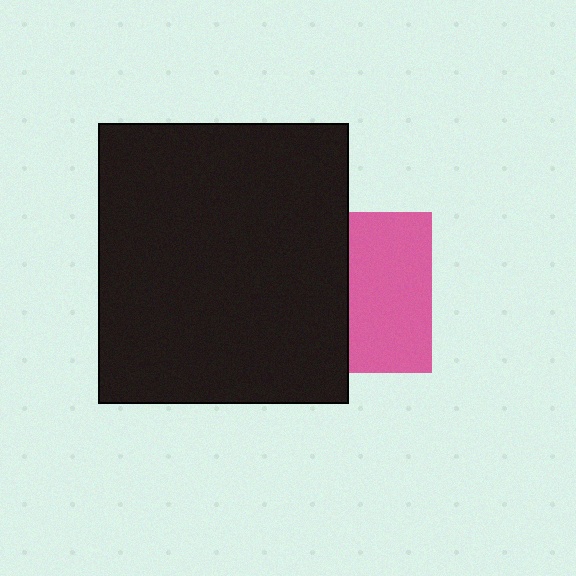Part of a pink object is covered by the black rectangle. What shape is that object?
It is a square.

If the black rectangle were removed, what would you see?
You would see the complete pink square.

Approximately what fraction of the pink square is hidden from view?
Roughly 49% of the pink square is hidden behind the black rectangle.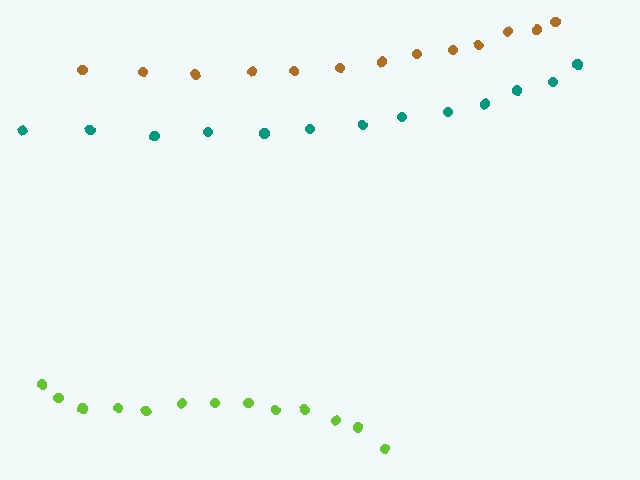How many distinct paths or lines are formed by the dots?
There are 3 distinct paths.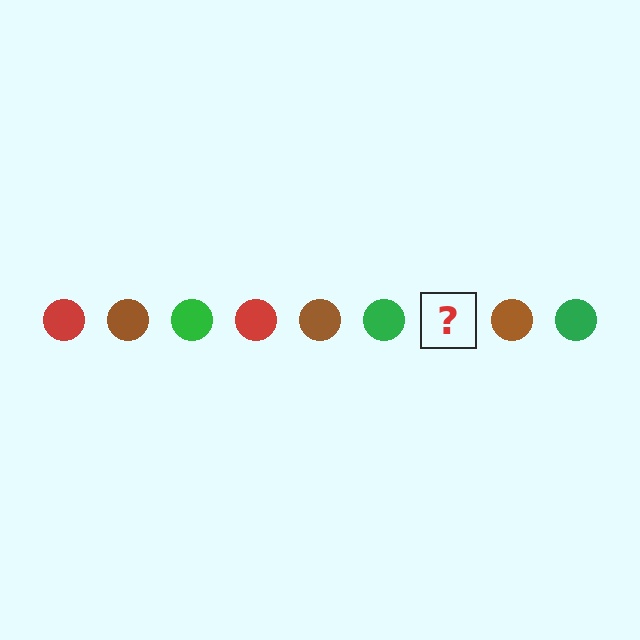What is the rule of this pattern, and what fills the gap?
The rule is that the pattern cycles through red, brown, green circles. The gap should be filled with a red circle.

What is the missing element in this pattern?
The missing element is a red circle.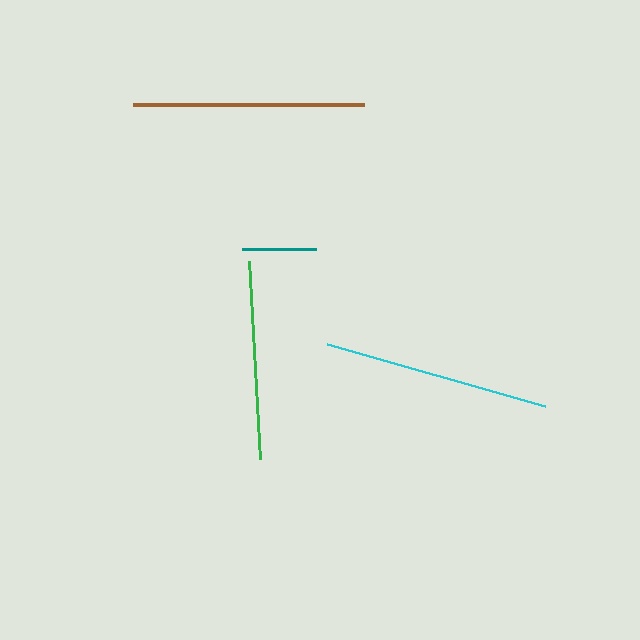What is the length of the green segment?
The green segment is approximately 198 pixels long.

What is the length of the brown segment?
The brown segment is approximately 231 pixels long.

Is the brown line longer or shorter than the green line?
The brown line is longer than the green line.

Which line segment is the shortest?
The teal line is the shortest at approximately 75 pixels.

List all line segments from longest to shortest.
From longest to shortest: brown, cyan, green, teal.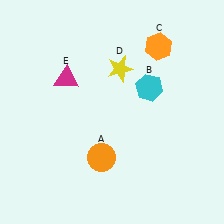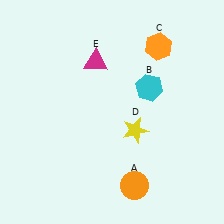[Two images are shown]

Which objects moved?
The objects that moved are: the orange circle (A), the yellow star (D), the magenta triangle (E).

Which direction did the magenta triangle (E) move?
The magenta triangle (E) moved right.